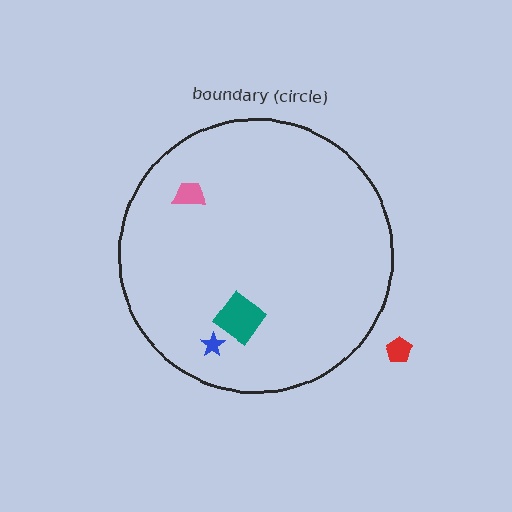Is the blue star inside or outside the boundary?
Inside.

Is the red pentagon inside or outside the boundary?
Outside.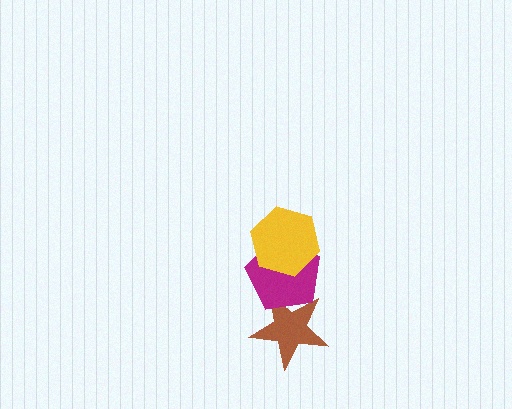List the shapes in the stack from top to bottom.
From top to bottom: the yellow hexagon, the magenta pentagon, the brown star.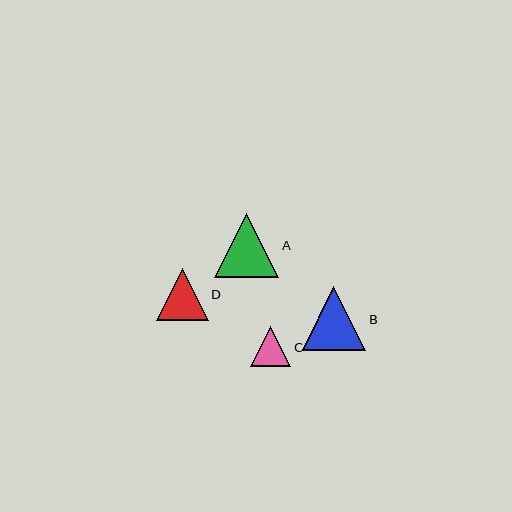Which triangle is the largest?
Triangle A is the largest with a size of approximately 64 pixels.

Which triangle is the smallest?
Triangle C is the smallest with a size of approximately 40 pixels.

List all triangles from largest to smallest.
From largest to smallest: A, B, D, C.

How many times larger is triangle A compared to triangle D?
Triangle A is approximately 1.2 times the size of triangle D.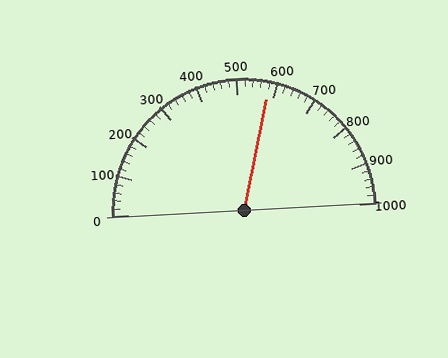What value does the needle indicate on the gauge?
The needle indicates approximately 580.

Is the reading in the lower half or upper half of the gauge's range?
The reading is in the upper half of the range (0 to 1000).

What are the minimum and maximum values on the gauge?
The gauge ranges from 0 to 1000.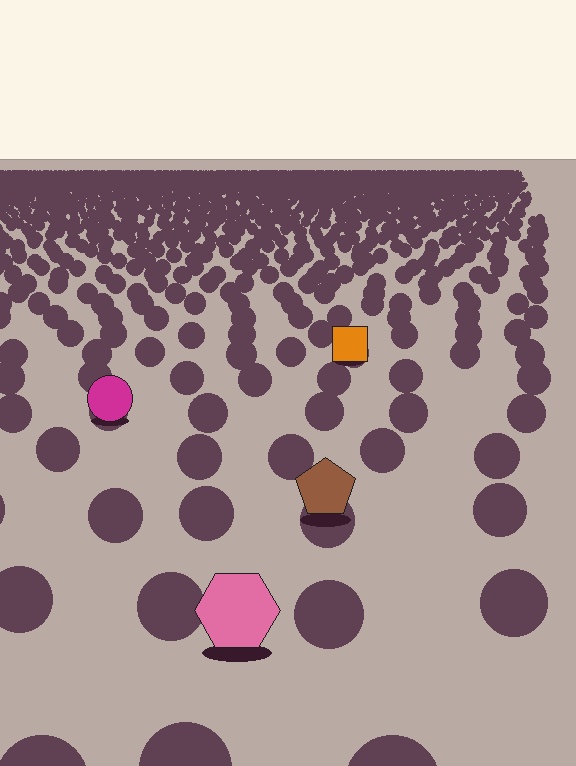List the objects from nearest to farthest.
From nearest to farthest: the pink hexagon, the brown pentagon, the magenta circle, the orange square.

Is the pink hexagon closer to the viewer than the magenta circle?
Yes. The pink hexagon is closer — you can tell from the texture gradient: the ground texture is coarser near it.